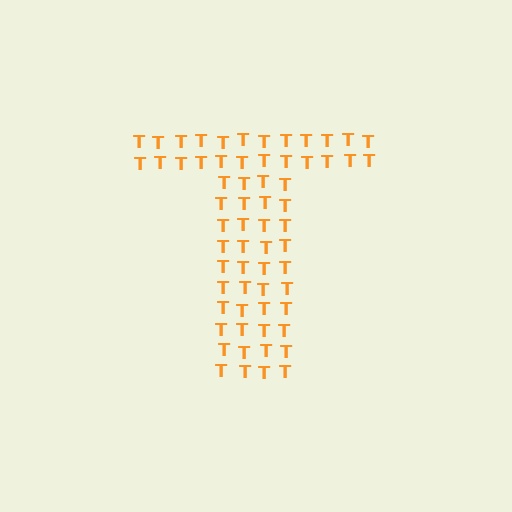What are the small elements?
The small elements are letter T's.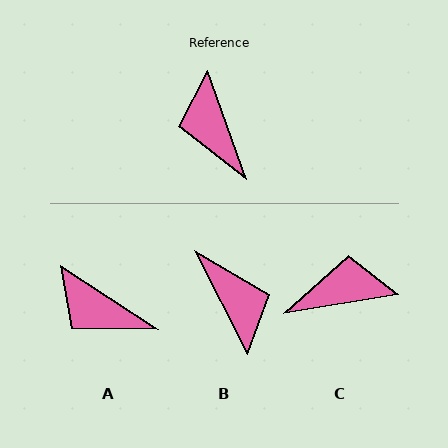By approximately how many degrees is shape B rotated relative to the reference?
Approximately 172 degrees clockwise.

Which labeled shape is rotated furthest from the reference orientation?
B, about 172 degrees away.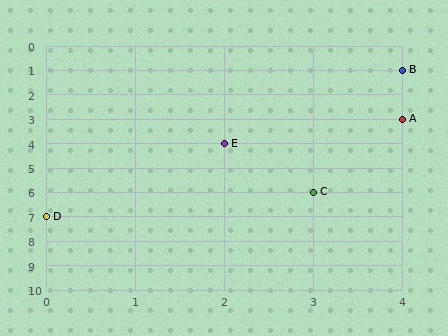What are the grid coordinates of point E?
Point E is at grid coordinates (2, 4).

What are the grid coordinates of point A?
Point A is at grid coordinates (4, 3).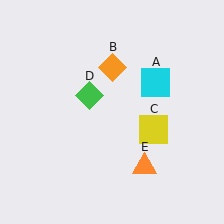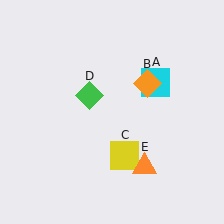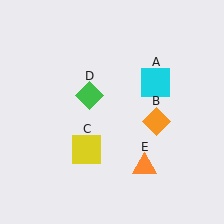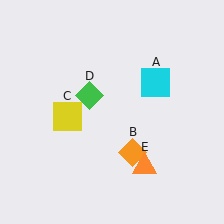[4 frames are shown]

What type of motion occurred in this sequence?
The orange diamond (object B), yellow square (object C) rotated clockwise around the center of the scene.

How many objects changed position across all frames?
2 objects changed position: orange diamond (object B), yellow square (object C).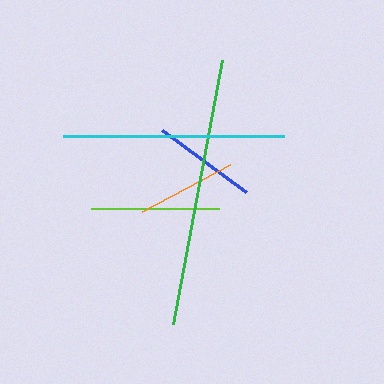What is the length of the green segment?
The green segment is approximately 269 pixels long.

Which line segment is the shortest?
The orange line is the shortest at approximately 100 pixels.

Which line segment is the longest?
The green line is the longest at approximately 269 pixels.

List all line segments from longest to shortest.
From longest to shortest: green, cyan, lime, blue, orange.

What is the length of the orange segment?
The orange segment is approximately 100 pixels long.